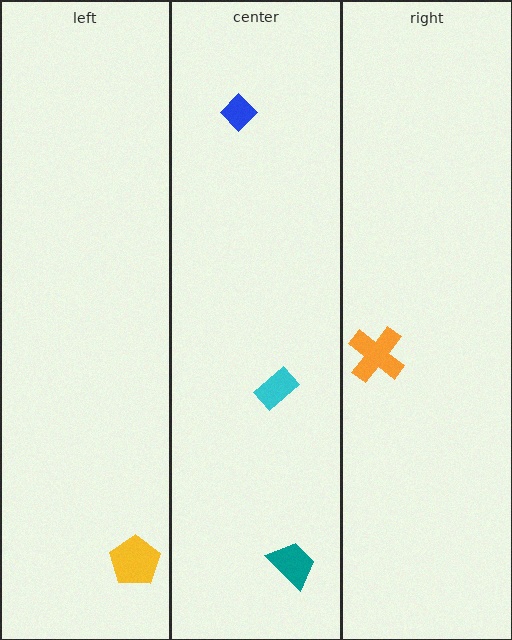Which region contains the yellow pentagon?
The left region.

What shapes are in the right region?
The orange cross.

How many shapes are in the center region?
3.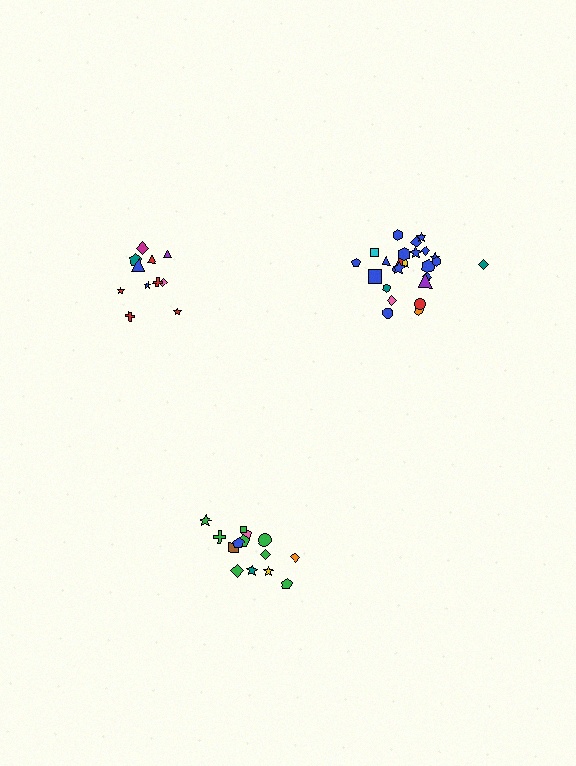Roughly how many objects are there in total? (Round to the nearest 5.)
Roughly 50 objects in total.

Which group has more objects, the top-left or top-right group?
The top-right group.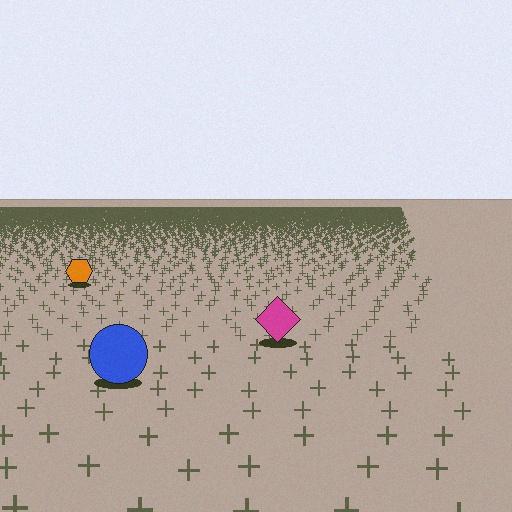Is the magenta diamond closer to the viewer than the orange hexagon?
Yes. The magenta diamond is closer — you can tell from the texture gradient: the ground texture is coarser near it.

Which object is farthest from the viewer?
The orange hexagon is farthest from the viewer. It appears smaller and the ground texture around it is denser.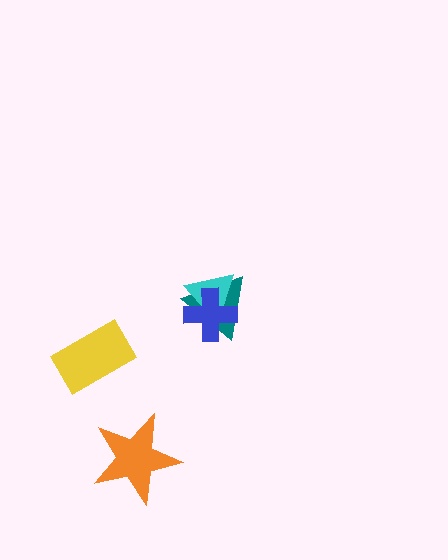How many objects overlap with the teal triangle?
2 objects overlap with the teal triangle.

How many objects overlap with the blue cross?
2 objects overlap with the blue cross.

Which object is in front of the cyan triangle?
The blue cross is in front of the cyan triangle.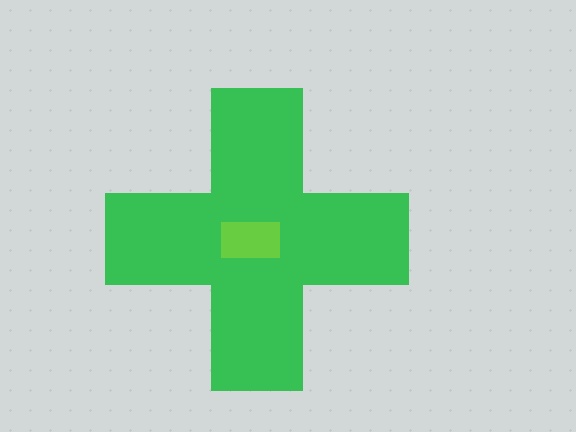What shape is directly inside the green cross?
The lime rectangle.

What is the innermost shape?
The lime rectangle.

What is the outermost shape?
The green cross.